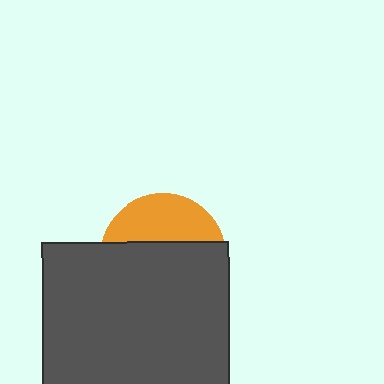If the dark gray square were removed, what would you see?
You would see the complete orange circle.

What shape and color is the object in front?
The object in front is a dark gray square.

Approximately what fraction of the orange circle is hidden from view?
Roughly 65% of the orange circle is hidden behind the dark gray square.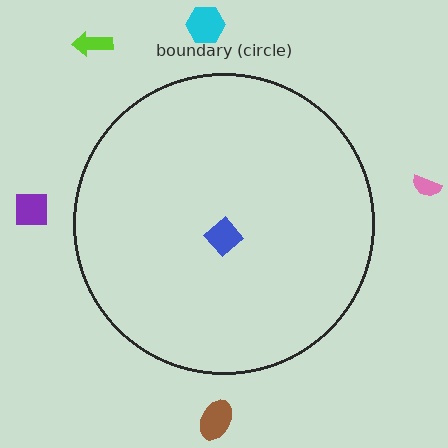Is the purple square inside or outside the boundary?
Outside.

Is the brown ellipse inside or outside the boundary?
Outside.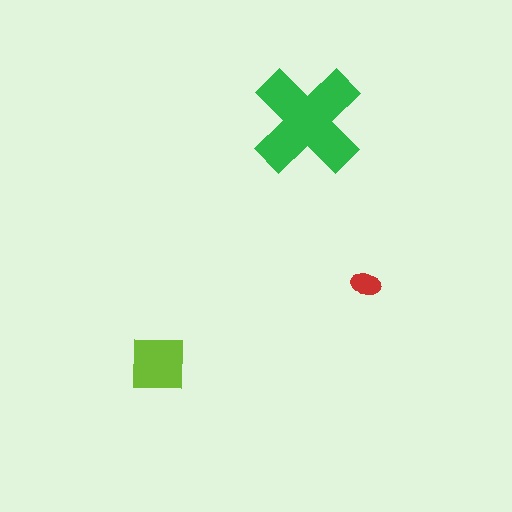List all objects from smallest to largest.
The red ellipse, the lime square, the green cross.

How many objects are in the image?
There are 3 objects in the image.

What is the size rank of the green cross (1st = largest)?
1st.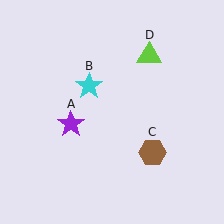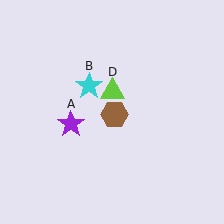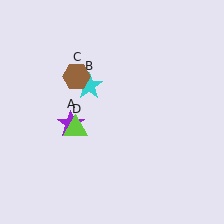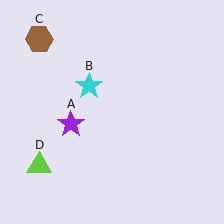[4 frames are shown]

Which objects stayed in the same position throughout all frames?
Purple star (object A) and cyan star (object B) remained stationary.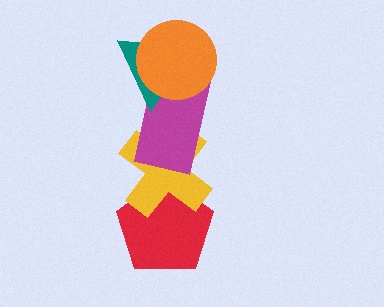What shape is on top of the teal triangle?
The orange circle is on top of the teal triangle.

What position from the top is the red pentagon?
The red pentagon is 5th from the top.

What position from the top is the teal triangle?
The teal triangle is 2nd from the top.